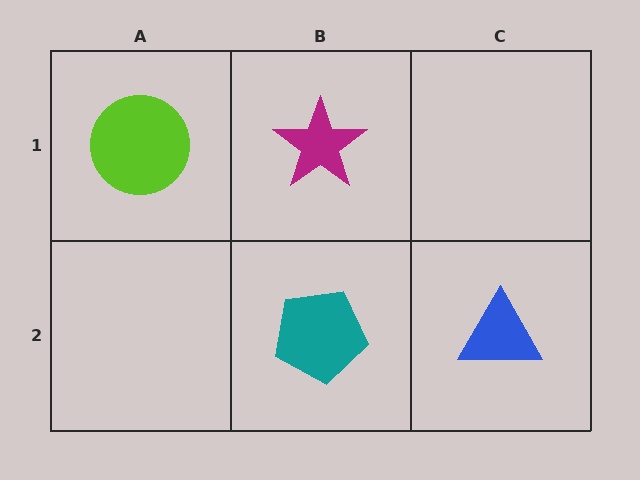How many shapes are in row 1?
2 shapes.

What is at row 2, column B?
A teal pentagon.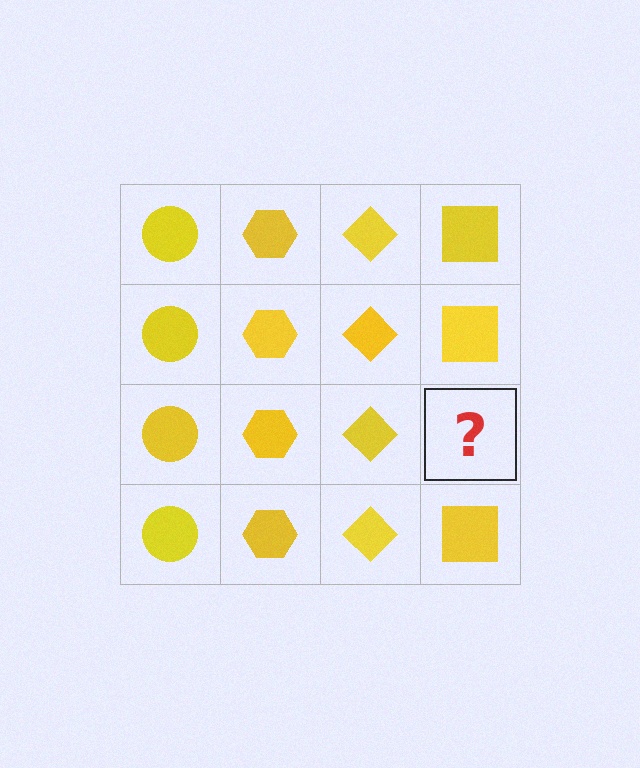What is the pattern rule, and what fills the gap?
The rule is that each column has a consistent shape. The gap should be filled with a yellow square.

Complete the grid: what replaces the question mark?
The question mark should be replaced with a yellow square.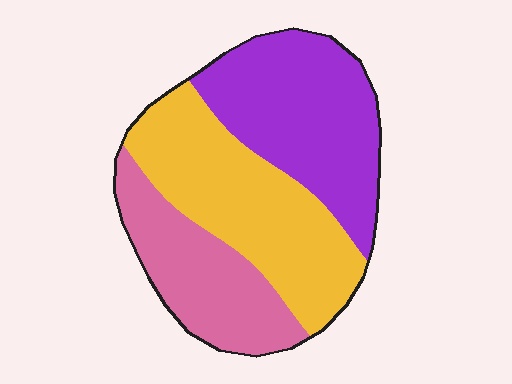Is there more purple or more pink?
Purple.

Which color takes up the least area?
Pink, at roughly 25%.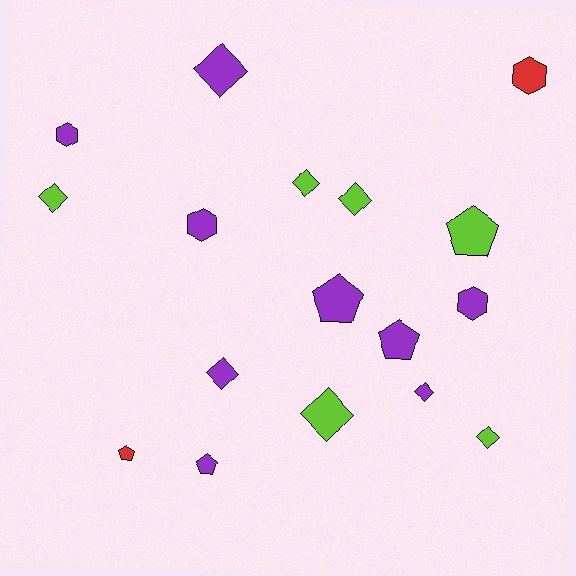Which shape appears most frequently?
Diamond, with 8 objects.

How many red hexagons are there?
There is 1 red hexagon.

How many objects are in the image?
There are 17 objects.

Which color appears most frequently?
Purple, with 9 objects.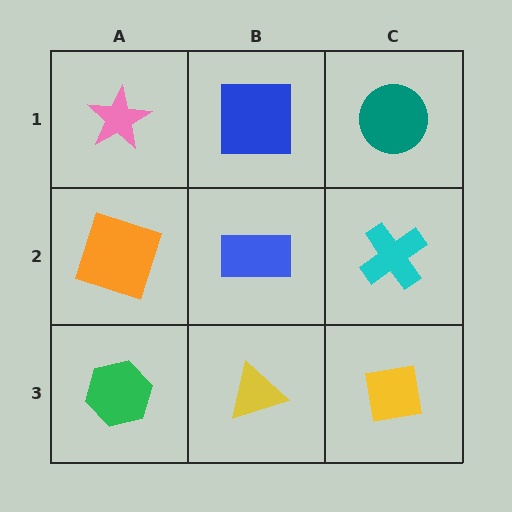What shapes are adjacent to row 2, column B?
A blue square (row 1, column B), a yellow triangle (row 3, column B), an orange square (row 2, column A), a cyan cross (row 2, column C).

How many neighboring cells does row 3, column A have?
2.